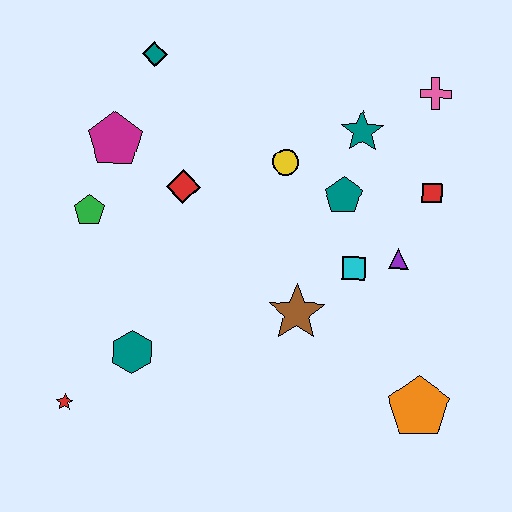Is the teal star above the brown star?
Yes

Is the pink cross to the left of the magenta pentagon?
No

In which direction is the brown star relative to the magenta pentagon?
The brown star is to the right of the magenta pentagon.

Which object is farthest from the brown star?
The teal diamond is farthest from the brown star.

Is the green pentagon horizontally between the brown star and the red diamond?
No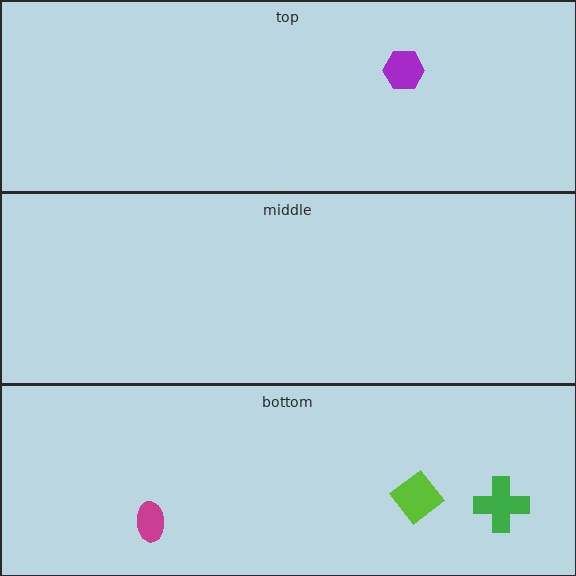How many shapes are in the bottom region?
3.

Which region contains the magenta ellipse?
The bottom region.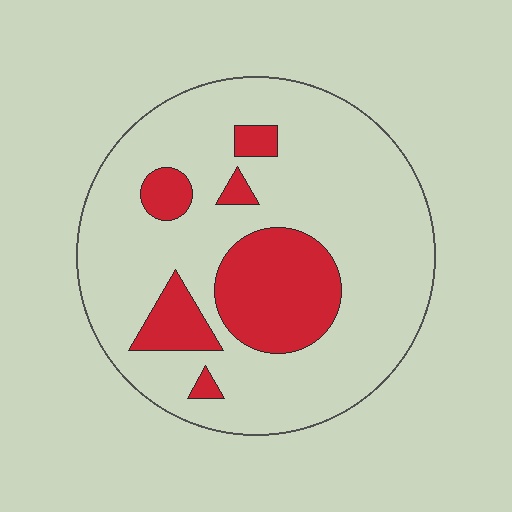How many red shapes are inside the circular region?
6.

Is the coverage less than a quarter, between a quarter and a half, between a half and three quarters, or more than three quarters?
Less than a quarter.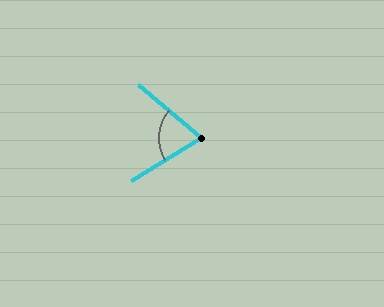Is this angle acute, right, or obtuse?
It is acute.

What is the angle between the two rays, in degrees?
Approximately 72 degrees.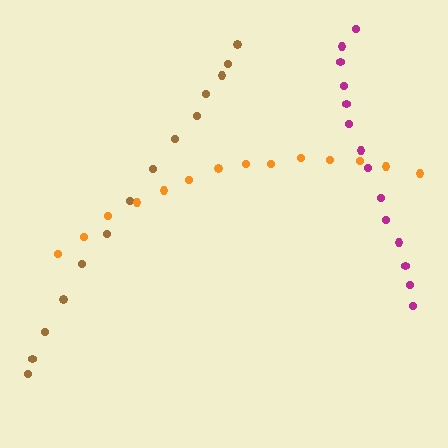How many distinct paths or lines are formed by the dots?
There are 3 distinct paths.